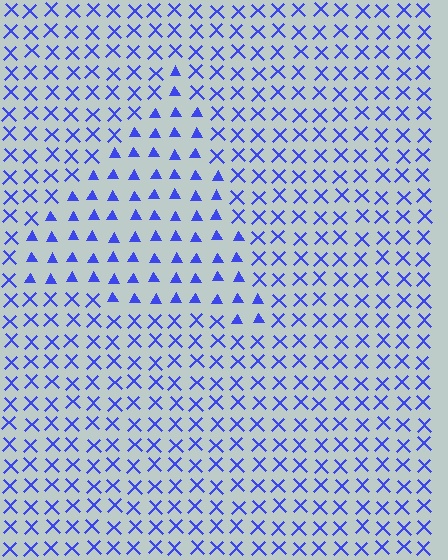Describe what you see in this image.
The image is filled with small blue elements arranged in a uniform grid. A triangle-shaped region contains triangles, while the surrounding area contains X marks. The boundary is defined purely by the change in element shape.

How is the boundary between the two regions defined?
The boundary is defined by a change in element shape: triangles inside vs. X marks outside. All elements share the same color and spacing.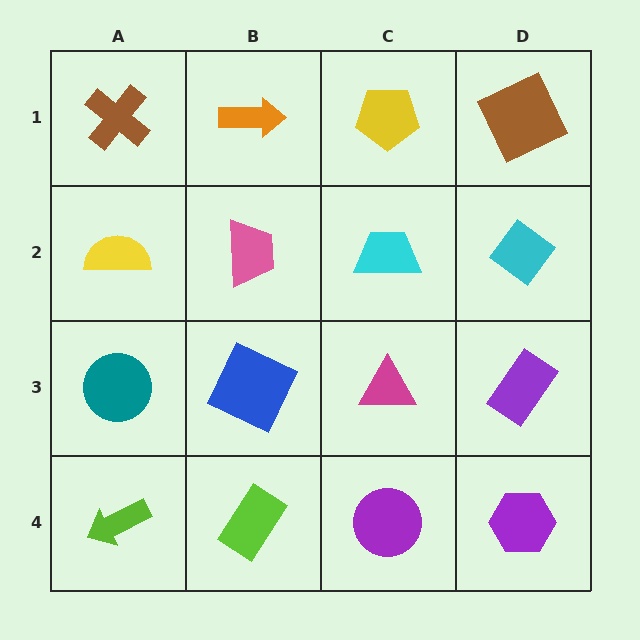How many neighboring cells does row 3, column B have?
4.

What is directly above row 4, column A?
A teal circle.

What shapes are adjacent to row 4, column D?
A purple rectangle (row 3, column D), a purple circle (row 4, column C).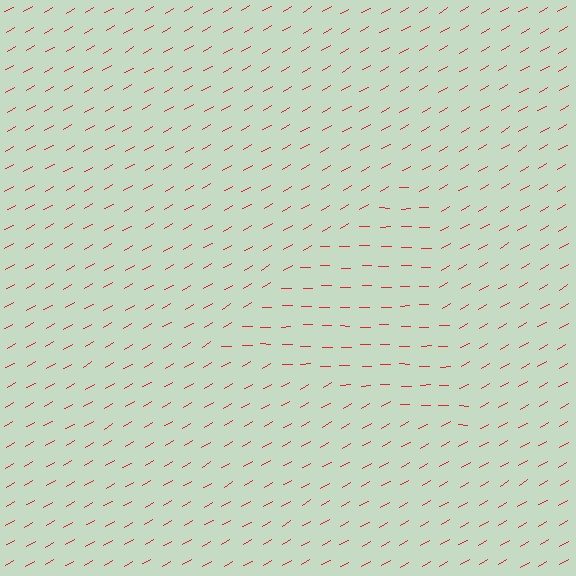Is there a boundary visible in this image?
Yes, there is a texture boundary formed by a change in line orientation.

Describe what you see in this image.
The image is filled with small red line segments. A triangle region in the image has lines oriented differently from the surrounding lines, creating a visible texture boundary.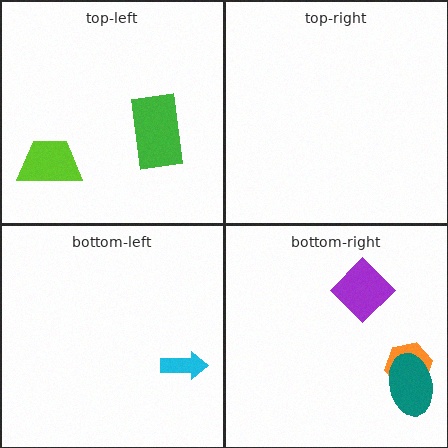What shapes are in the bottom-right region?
The orange hexagon, the teal ellipse, the purple diamond.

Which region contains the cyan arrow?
The bottom-left region.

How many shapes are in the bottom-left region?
1.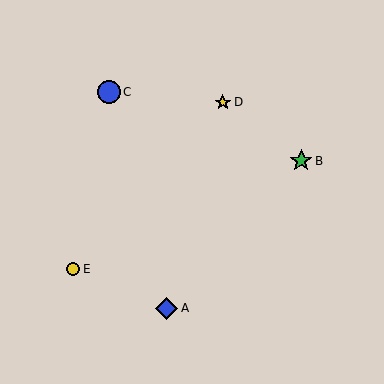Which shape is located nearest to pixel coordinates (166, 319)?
The blue diamond (labeled A) at (167, 308) is nearest to that location.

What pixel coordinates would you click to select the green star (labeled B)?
Click at (301, 161) to select the green star B.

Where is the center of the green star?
The center of the green star is at (301, 161).